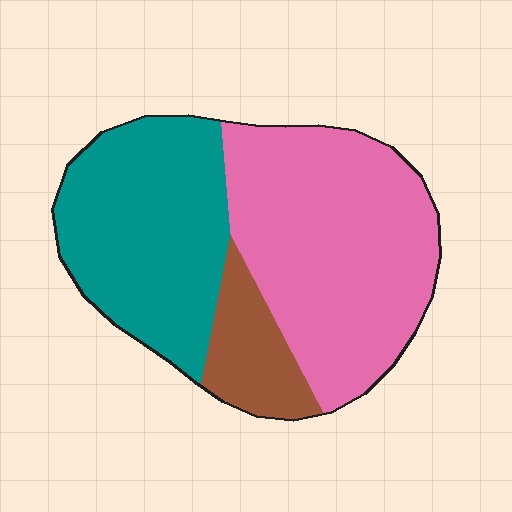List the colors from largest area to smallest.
From largest to smallest: pink, teal, brown.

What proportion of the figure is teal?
Teal takes up about three eighths (3/8) of the figure.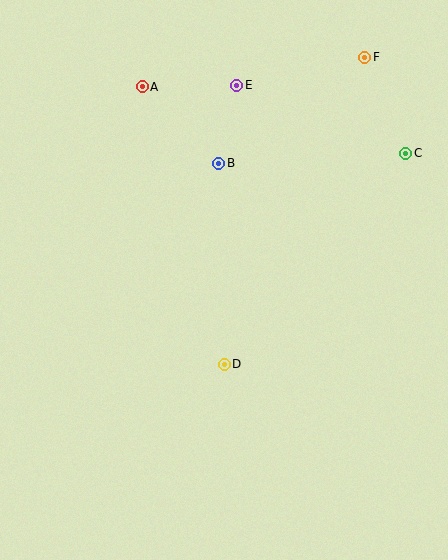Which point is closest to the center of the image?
Point D at (224, 364) is closest to the center.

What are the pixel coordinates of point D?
Point D is at (224, 364).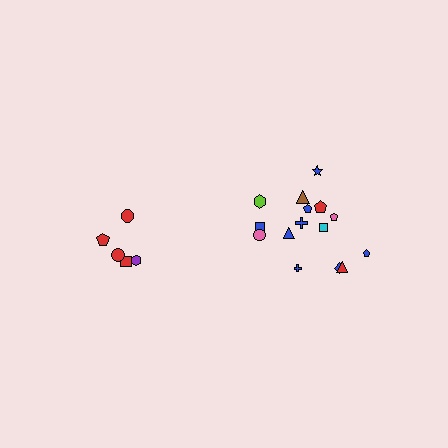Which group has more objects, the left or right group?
The right group.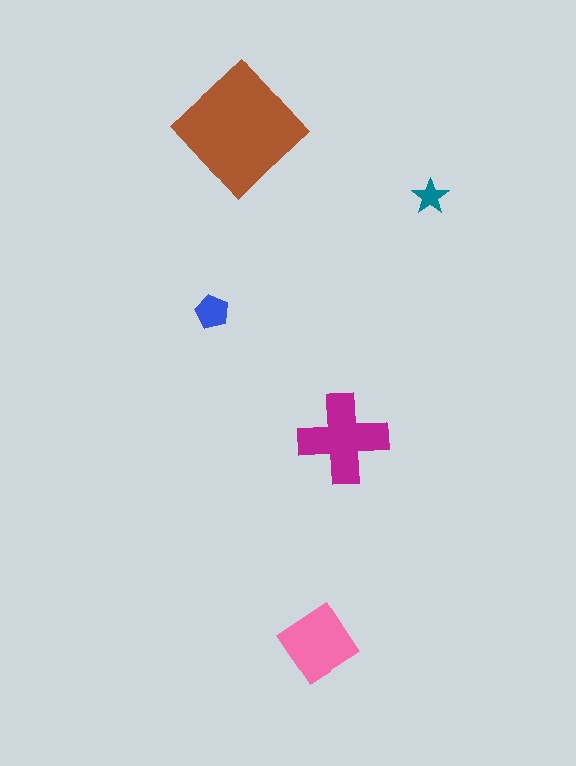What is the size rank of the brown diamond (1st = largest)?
1st.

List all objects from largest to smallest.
The brown diamond, the magenta cross, the pink diamond, the blue pentagon, the teal star.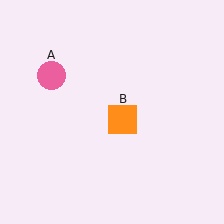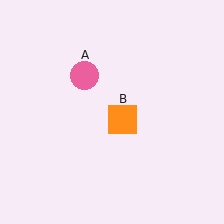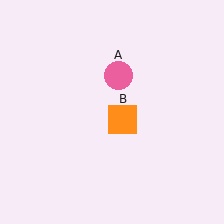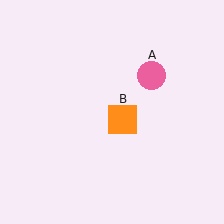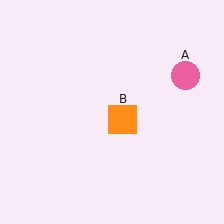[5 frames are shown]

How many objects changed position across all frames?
1 object changed position: pink circle (object A).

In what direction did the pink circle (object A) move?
The pink circle (object A) moved right.